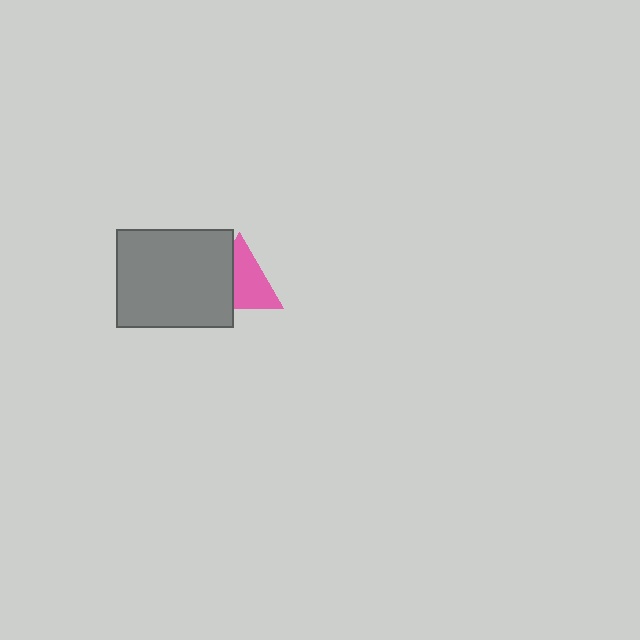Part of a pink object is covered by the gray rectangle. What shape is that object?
It is a triangle.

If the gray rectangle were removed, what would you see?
You would see the complete pink triangle.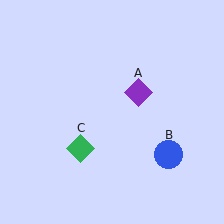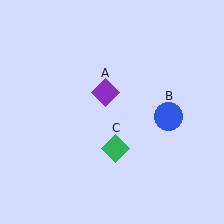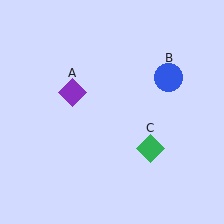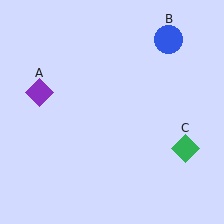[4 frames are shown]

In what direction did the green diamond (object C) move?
The green diamond (object C) moved right.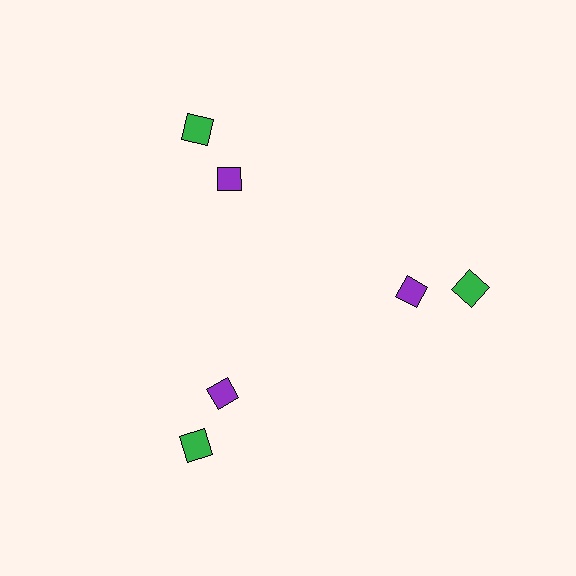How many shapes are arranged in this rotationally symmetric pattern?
There are 6 shapes, arranged in 3 groups of 2.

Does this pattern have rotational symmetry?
Yes, this pattern has 3-fold rotational symmetry. It looks the same after rotating 120 degrees around the center.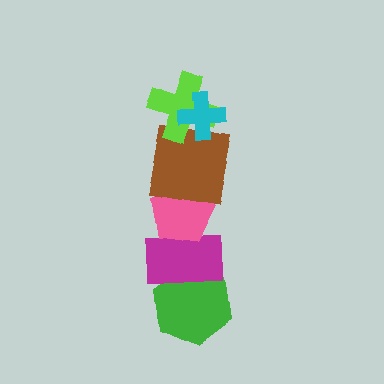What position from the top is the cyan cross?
The cyan cross is 1st from the top.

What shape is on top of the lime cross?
The cyan cross is on top of the lime cross.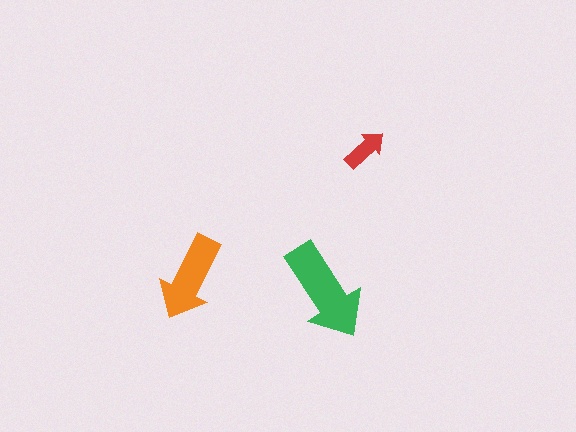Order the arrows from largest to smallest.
the green one, the orange one, the red one.